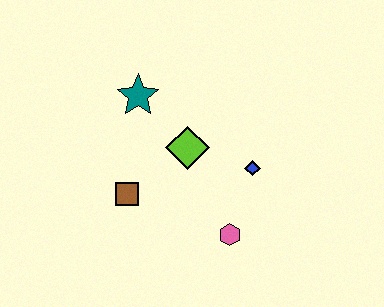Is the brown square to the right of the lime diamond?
No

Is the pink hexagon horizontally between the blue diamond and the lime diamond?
Yes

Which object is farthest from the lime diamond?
The pink hexagon is farthest from the lime diamond.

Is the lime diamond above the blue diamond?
Yes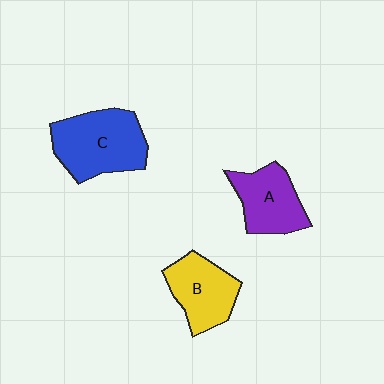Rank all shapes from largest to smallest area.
From largest to smallest: C (blue), B (yellow), A (purple).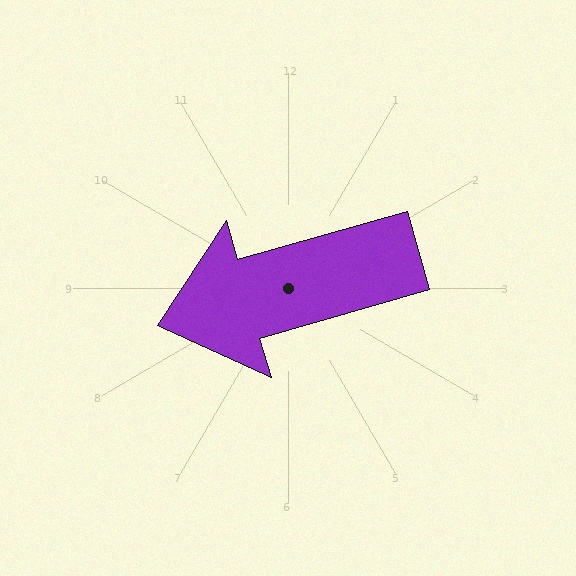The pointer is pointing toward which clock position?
Roughly 8 o'clock.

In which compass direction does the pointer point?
West.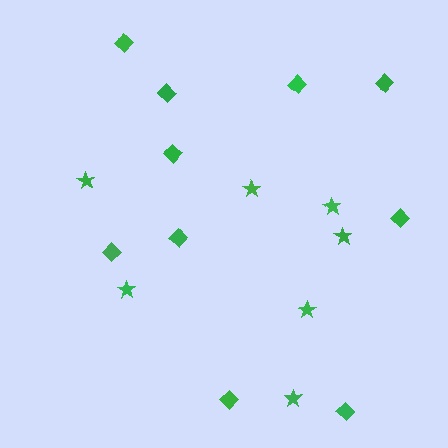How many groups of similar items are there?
There are 2 groups: one group of diamonds (10) and one group of stars (7).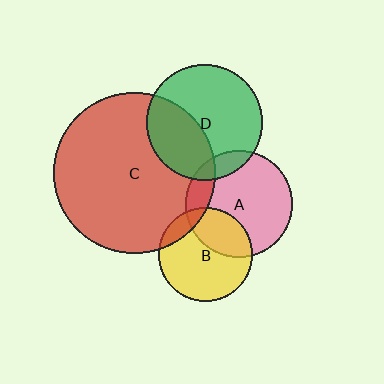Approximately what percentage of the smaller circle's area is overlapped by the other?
Approximately 10%.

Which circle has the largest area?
Circle C (red).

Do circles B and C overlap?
Yes.